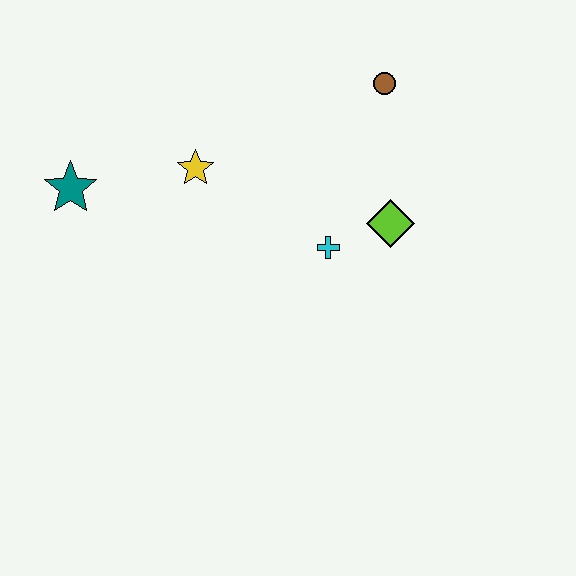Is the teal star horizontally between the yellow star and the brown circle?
No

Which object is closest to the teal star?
The yellow star is closest to the teal star.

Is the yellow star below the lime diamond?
No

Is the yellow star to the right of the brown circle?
No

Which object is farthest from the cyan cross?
The teal star is farthest from the cyan cross.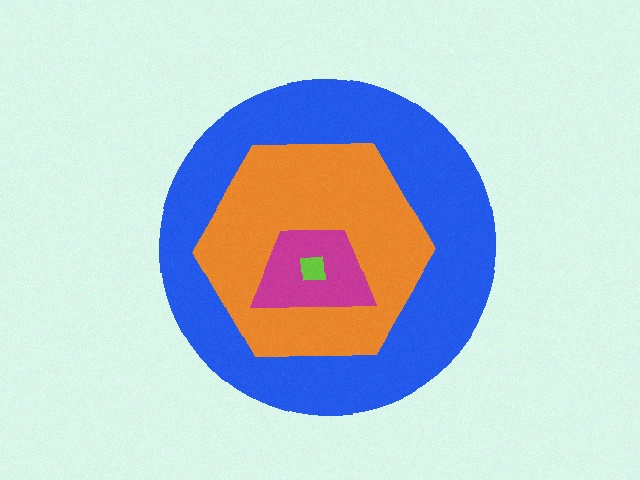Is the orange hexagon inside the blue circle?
Yes.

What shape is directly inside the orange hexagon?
The magenta trapezoid.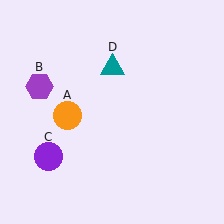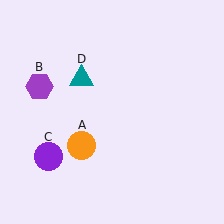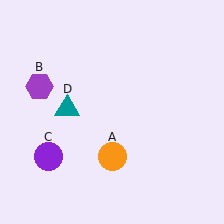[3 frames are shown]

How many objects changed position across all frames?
2 objects changed position: orange circle (object A), teal triangle (object D).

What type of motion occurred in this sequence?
The orange circle (object A), teal triangle (object D) rotated counterclockwise around the center of the scene.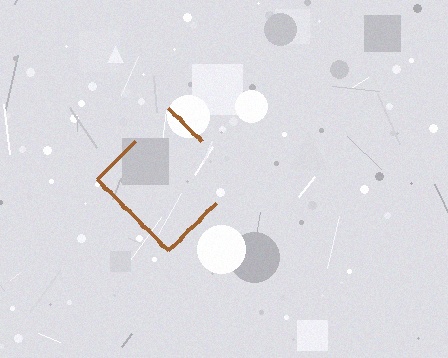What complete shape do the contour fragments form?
The contour fragments form a diamond.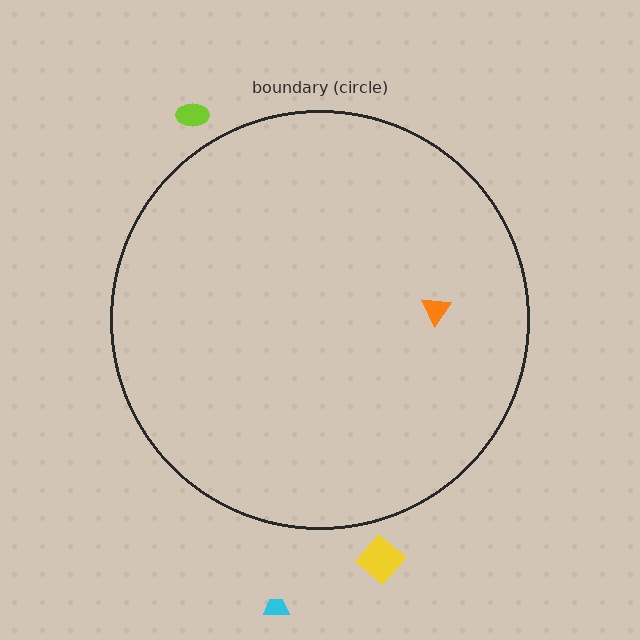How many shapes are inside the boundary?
1 inside, 3 outside.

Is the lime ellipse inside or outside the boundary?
Outside.